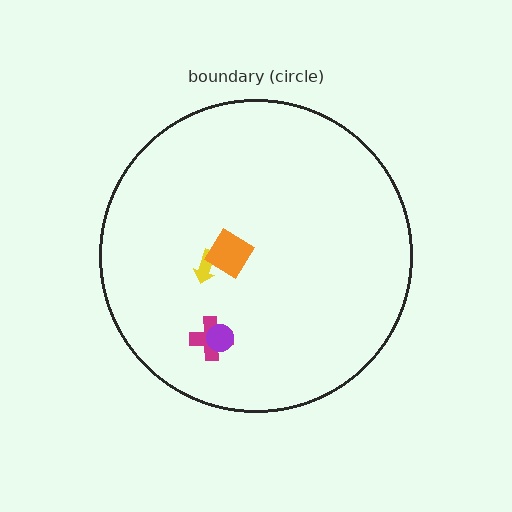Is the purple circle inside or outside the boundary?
Inside.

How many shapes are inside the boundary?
4 inside, 0 outside.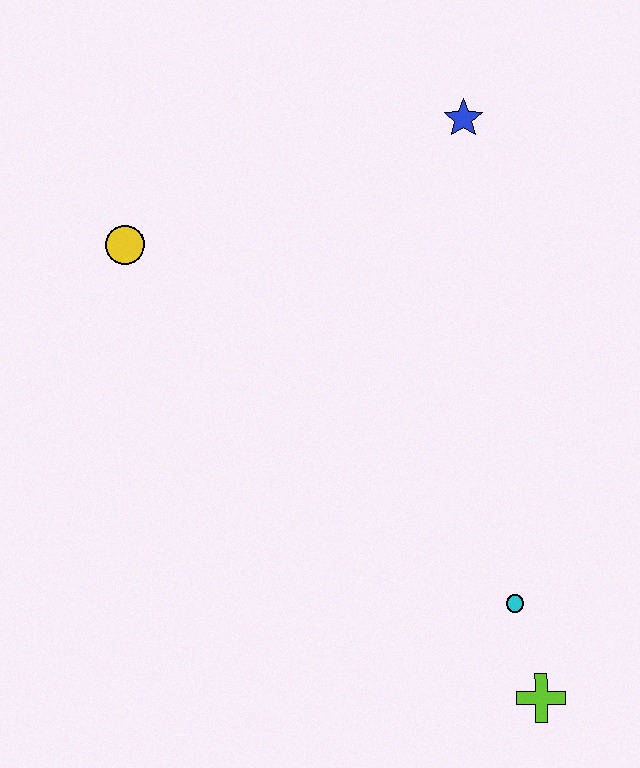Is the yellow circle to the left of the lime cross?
Yes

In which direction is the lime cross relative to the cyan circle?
The lime cross is below the cyan circle.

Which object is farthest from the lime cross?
The yellow circle is farthest from the lime cross.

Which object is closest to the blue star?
The yellow circle is closest to the blue star.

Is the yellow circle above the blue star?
No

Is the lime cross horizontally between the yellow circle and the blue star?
No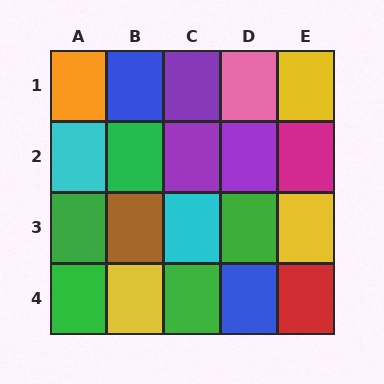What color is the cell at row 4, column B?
Yellow.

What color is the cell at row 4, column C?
Green.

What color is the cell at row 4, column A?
Green.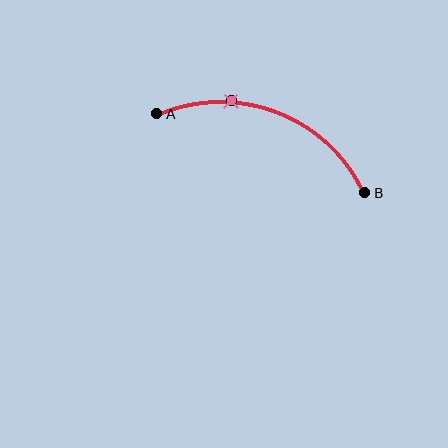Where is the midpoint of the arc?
The arc midpoint is the point on the curve farthest from the straight line joining A and B. It sits above that line.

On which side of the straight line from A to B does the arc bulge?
The arc bulges above the straight line connecting A and B.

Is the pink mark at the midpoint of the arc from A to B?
No. The pink mark lies on the arc but is closer to endpoint A. The arc midpoint would be at the point on the curve equidistant along the arc from both A and B.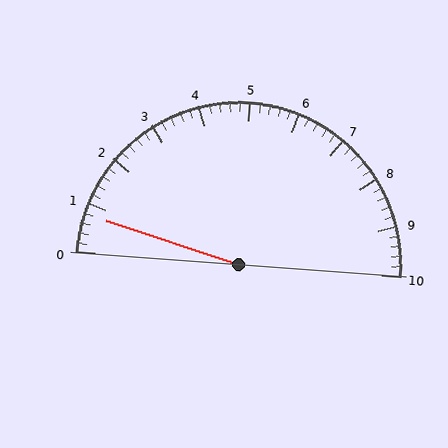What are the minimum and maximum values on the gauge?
The gauge ranges from 0 to 10.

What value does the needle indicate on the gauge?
The needle indicates approximately 0.8.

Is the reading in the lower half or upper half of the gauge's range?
The reading is in the lower half of the range (0 to 10).